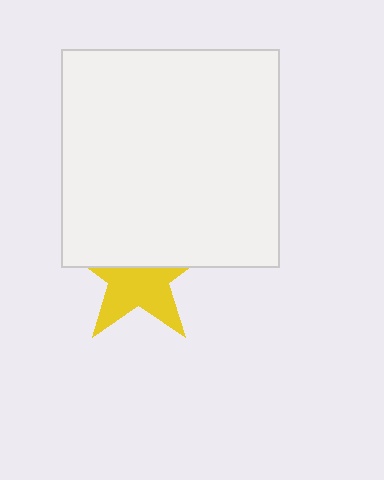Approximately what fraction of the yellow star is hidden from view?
Roughly 47% of the yellow star is hidden behind the white square.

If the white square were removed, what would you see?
You would see the complete yellow star.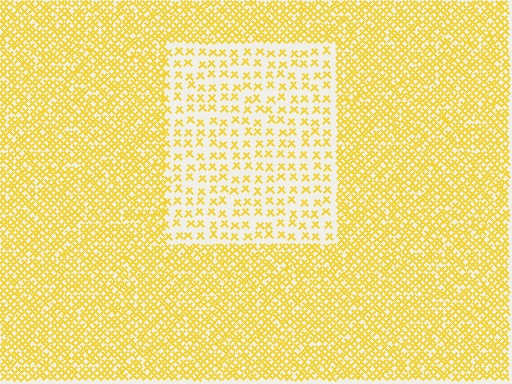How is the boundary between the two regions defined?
The boundary is defined by a change in element density (approximately 2.6x ratio). All elements are the same color, size, and shape.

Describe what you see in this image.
The image contains small yellow elements arranged at two different densities. A rectangle-shaped region is visible where the elements are less densely packed than the surrounding area.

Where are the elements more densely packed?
The elements are more densely packed outside the rectangle boundary.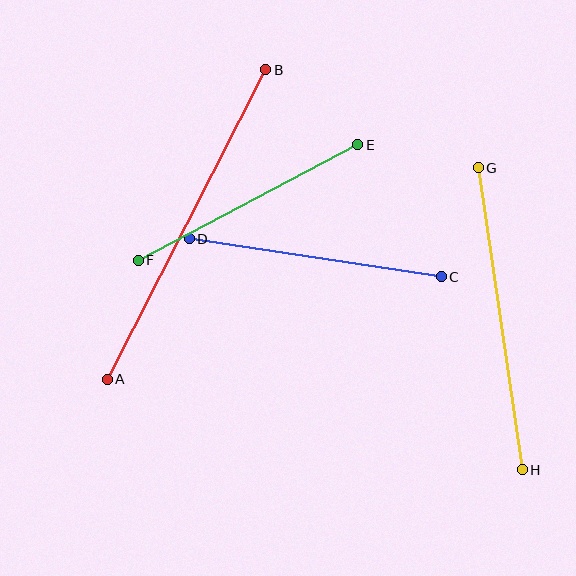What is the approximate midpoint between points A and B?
The midpoint is at approximately (187, 225) pixels.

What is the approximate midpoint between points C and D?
The midpoint is at approximately (315, 258) pixels.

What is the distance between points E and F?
The distance is approximately 248 pixels.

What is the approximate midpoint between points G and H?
The midpoint is at approximately (500, 319) pixels.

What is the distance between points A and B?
The distance is approximately 348 pixels.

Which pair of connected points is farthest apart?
Points A and B are farthest apart.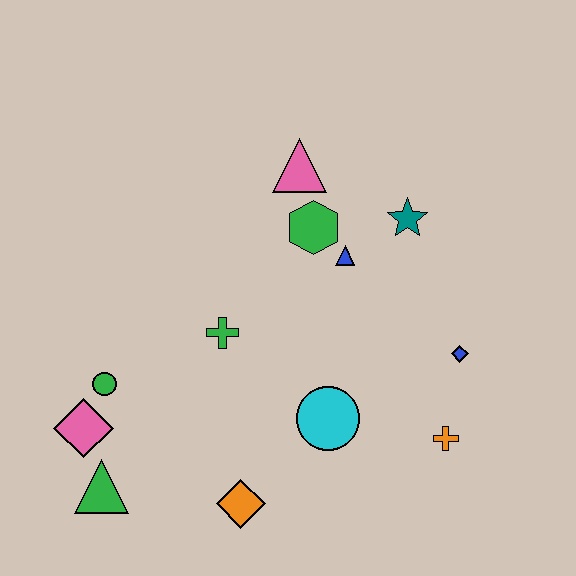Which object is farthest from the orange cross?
The pink diamond is farthest from the orange cross.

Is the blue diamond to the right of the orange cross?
Yes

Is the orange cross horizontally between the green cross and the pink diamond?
No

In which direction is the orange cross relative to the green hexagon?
The orange cross is below the green hexagon.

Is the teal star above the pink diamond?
Yes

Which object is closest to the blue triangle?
The green hexagon is closest to the blue triangle.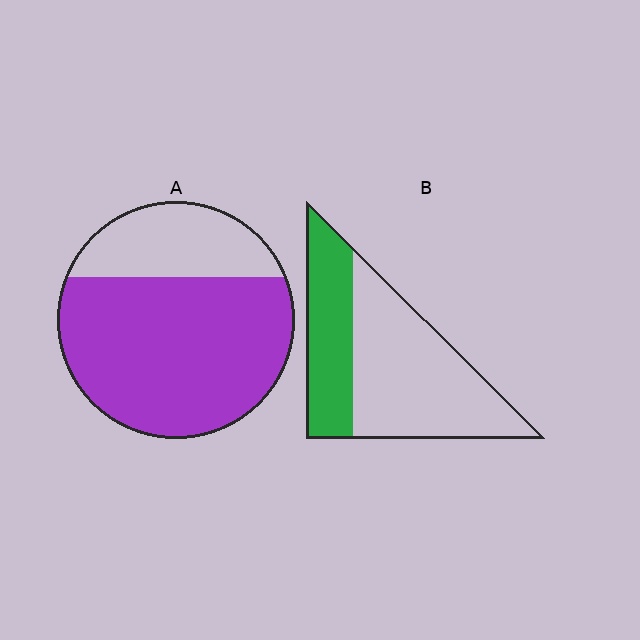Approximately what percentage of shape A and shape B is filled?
A is approximately 75% and B is approximately 35%.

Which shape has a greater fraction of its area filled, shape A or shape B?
Shape A.